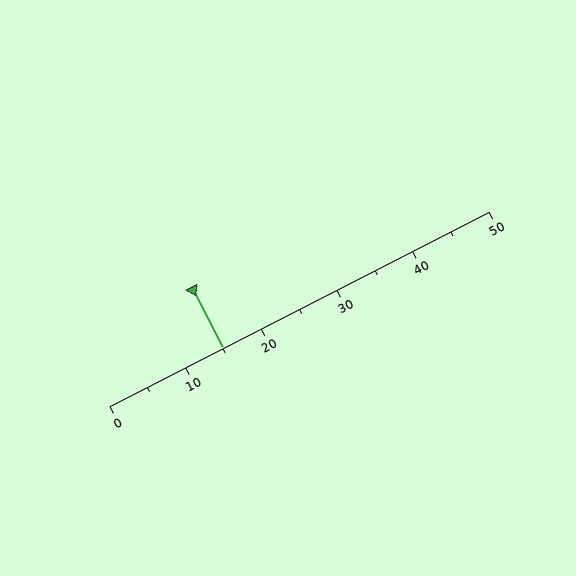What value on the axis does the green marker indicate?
The marker indicates approximately 15.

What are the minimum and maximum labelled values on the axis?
The axis runs from 0 to 50.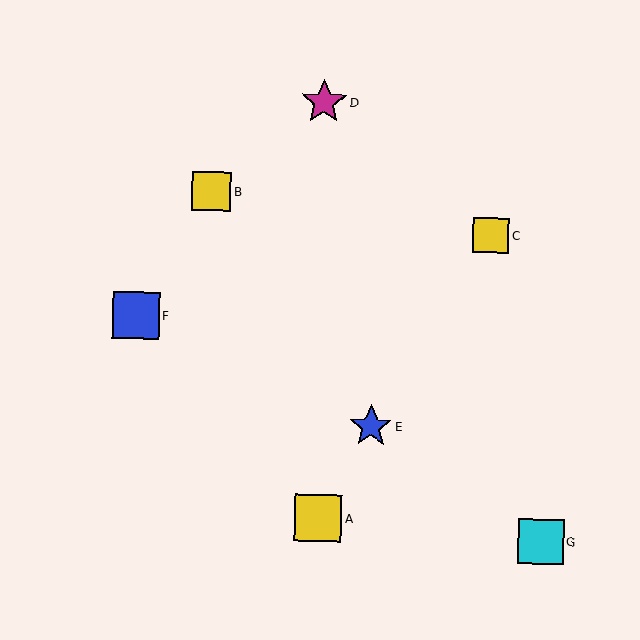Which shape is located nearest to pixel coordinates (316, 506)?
The yellow square (labeled A) at (318, 518) is nearest to that location.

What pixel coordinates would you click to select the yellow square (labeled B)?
Click at (211, 191) to select the yellow square B.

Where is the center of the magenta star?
The center of the magenta star is at (324, 102).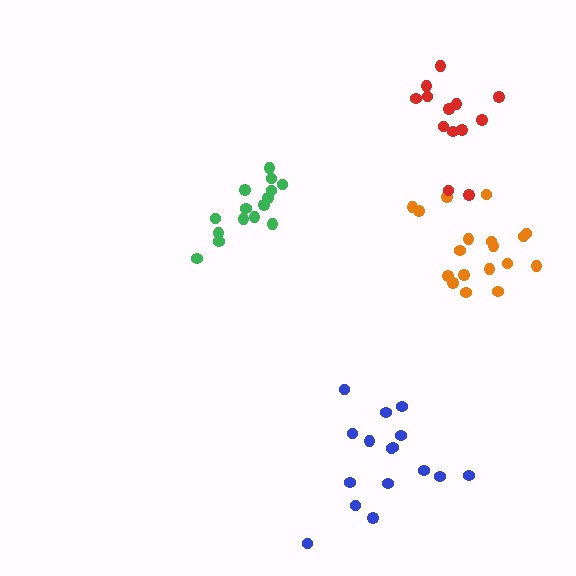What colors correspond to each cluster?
The clusters are colored: blue, orange, green, red.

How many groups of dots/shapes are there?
There are 4 groups.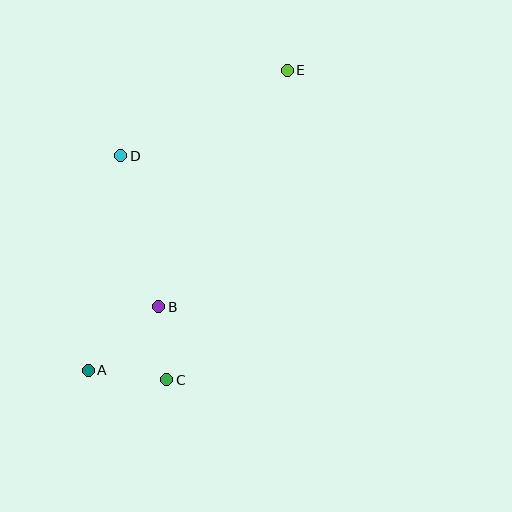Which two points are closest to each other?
Points B and C are closest to each other.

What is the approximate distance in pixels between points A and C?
The distance between A and C is approximately 79 pixels.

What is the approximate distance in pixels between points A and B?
The distance between A and B is approximately 95 pixels.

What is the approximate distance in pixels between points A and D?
The distance between A and D is approximately 217 pixels.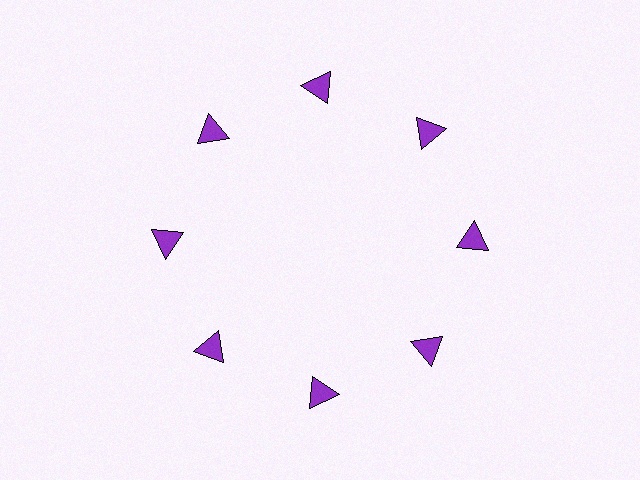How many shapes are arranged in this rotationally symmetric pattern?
There are 8 shapes, arranged in 8 groups of 1.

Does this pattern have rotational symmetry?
Yes, this pattern has 8-fold rotational symmetry. It looks the same after rotating 45 degrees around the center.